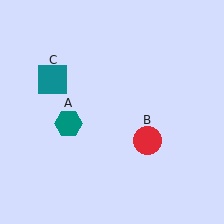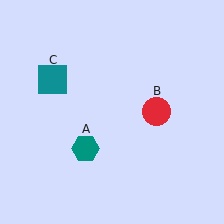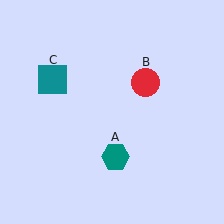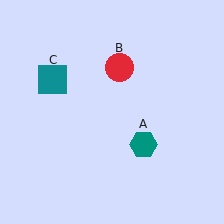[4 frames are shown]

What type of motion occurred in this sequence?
The teal hexagon (object A), red circle (object B) rotated counterclockwise around the center of the scene.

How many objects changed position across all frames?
2 objects changed position: teal hexagon (object A), red circle (object B).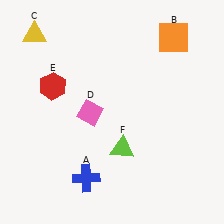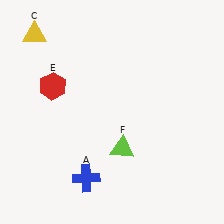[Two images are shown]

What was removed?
The pink diamond (D), the orange square (B) were removed in Image 2.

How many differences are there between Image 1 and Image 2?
There are 2 differences between the two images.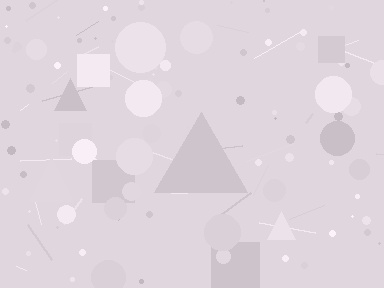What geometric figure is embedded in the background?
A triangle is embedded in the background.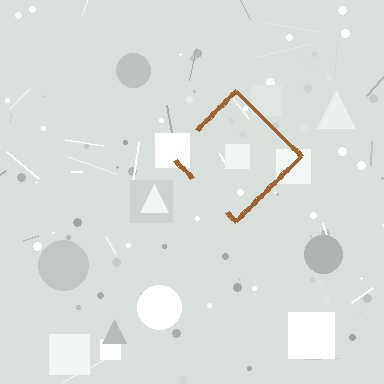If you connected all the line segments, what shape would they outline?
They would outline a diamond.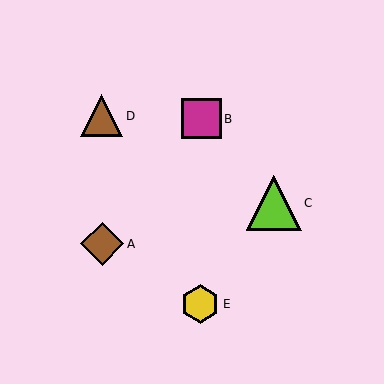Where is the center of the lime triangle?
The center of the lime triangle is at (274, 203).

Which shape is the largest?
The lime triangle (labeled C) is the largest.